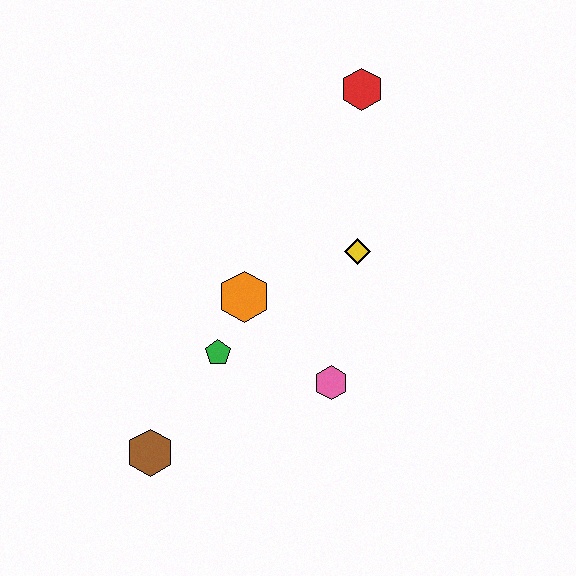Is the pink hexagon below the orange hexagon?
Yes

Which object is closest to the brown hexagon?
The green pentagon is closest to the brown hexagon.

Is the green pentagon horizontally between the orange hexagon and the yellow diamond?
No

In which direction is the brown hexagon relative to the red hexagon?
The brown hexagon is below the red hexagon.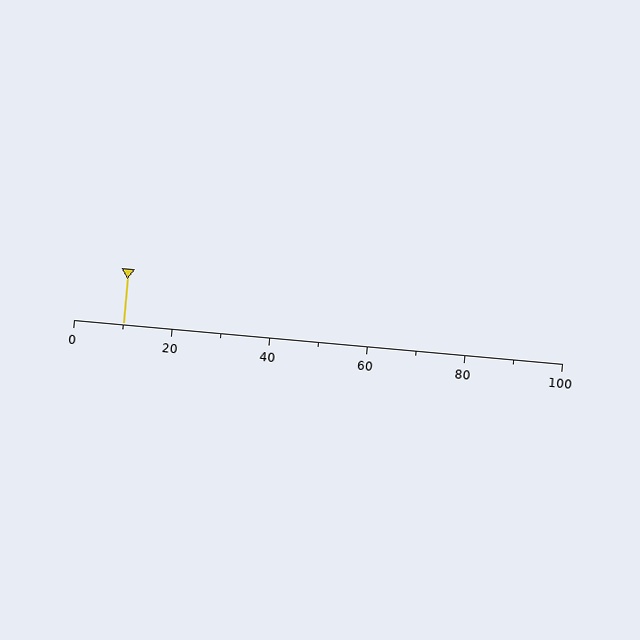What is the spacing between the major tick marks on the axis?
The major ticks are spaced 20 apart.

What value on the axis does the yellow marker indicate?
The marker indicates approximately 10.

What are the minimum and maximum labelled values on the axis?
The axis runs from 0 to 100.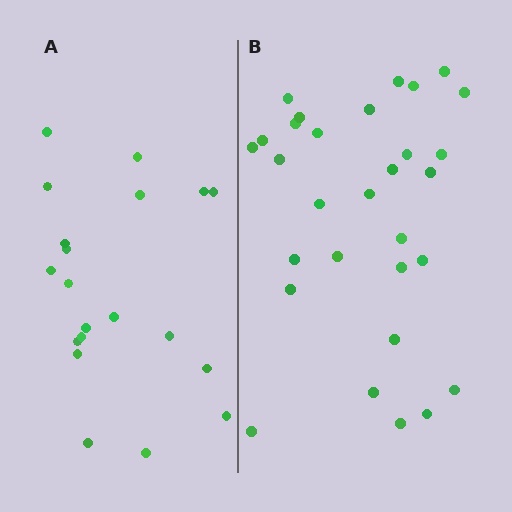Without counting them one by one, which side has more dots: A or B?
Region B (the right region) has more dots.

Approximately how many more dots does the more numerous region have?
Region B has roughly 10 or so more dots than region A.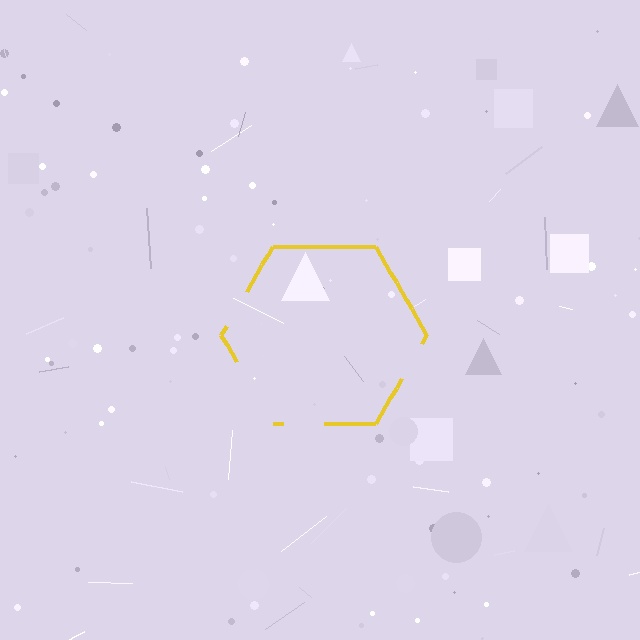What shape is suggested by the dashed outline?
The dashed outline suggests a hexagon.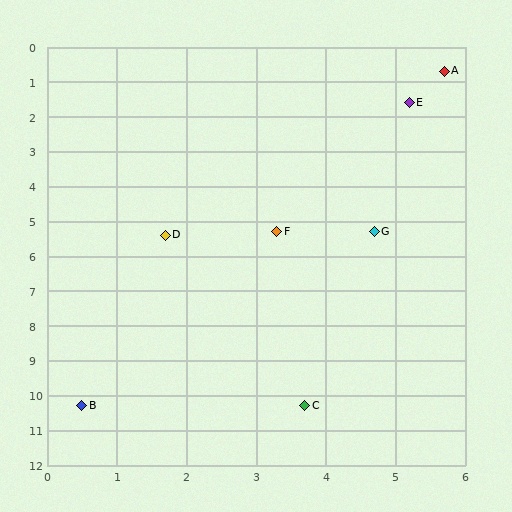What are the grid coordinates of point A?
Point A is at approximately (5.7, 0.7).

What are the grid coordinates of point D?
Point D is at approximately (1.7, 5.4).